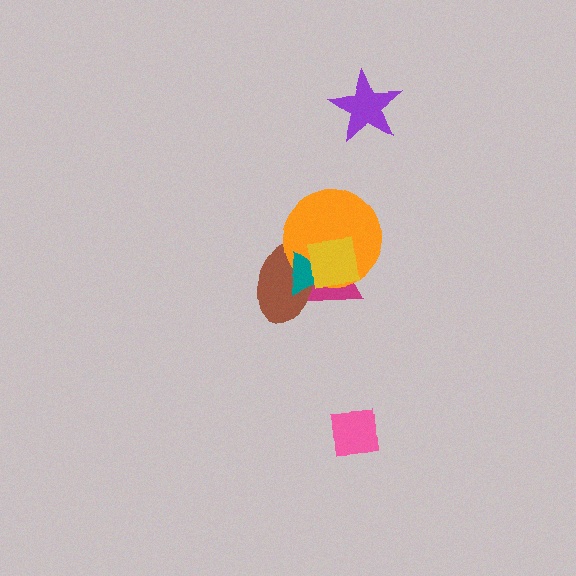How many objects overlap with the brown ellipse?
4 objects overlap with the brown ellipse.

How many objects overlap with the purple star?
0 objects overlap with the purple star.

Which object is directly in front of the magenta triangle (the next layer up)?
The brown ellipse is directly in front of the magenta triangle.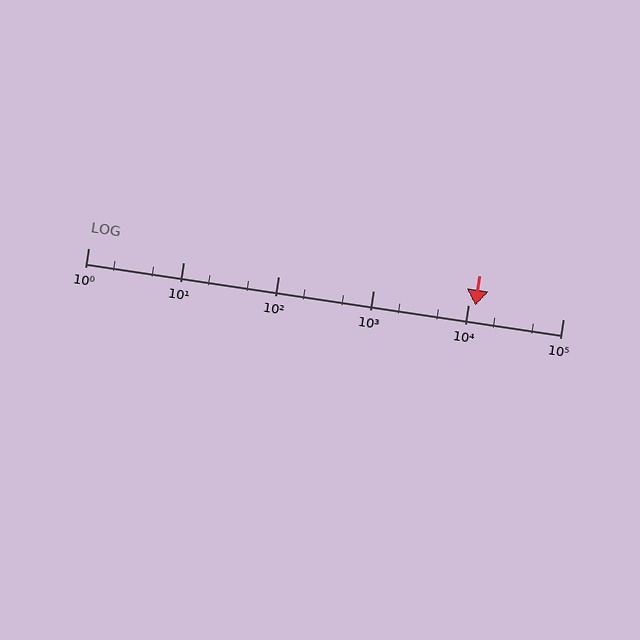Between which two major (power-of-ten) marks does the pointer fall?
The pointer is between 10000 and 100000.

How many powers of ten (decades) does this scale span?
The scale spans 5 decades, from 1 to 100000.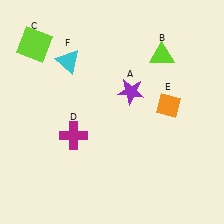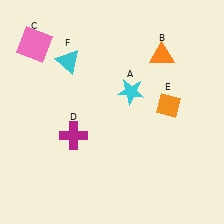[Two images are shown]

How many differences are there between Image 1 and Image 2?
There are 3 differences between the two images.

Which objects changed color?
A changed from purple to cyan. B changed from lime to orange. C changed from lime to pink.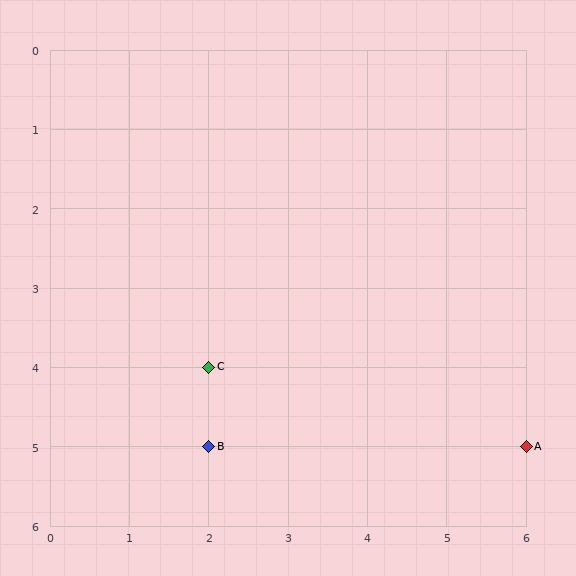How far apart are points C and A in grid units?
Points C and A are 4 columns and 1 row apart (about 4.1 grid units diagonally).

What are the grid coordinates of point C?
Point C is at grid coordinates (2, 4).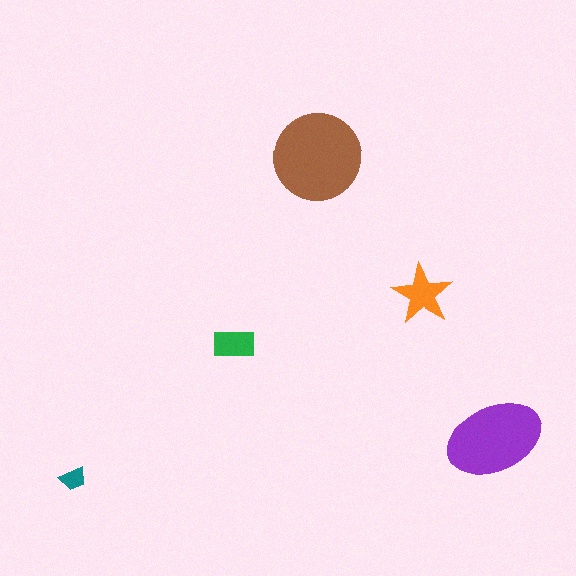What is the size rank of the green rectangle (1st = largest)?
4th.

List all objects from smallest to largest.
The teal trapezoid, the green rectangle, the orange star, the purple ellipse, the brown circle.